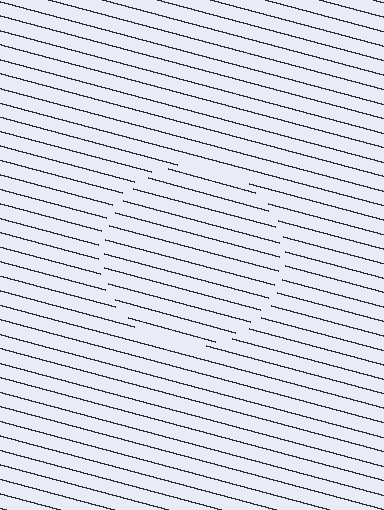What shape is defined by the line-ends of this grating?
An illusory circle. The interior of the shape contains the same grating, shifted by half a period — the contour is defined by the phase discontinuity where line-ends from the inner and outer gratings abut.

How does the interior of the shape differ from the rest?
The interior of the shape contains the same grating, shifted by half a period — the contour is defined by the phase discontinuity where line-ends from the inner and outer gratings abut.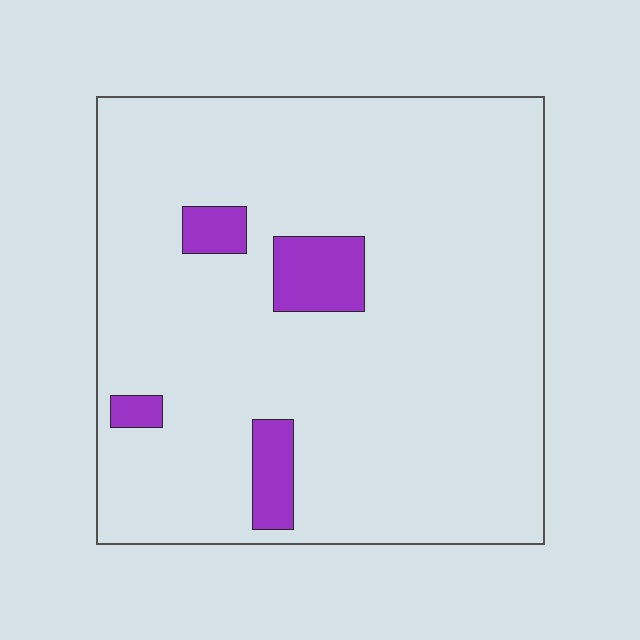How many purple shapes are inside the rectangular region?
4.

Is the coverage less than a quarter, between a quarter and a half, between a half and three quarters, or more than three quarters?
Less than a quarter.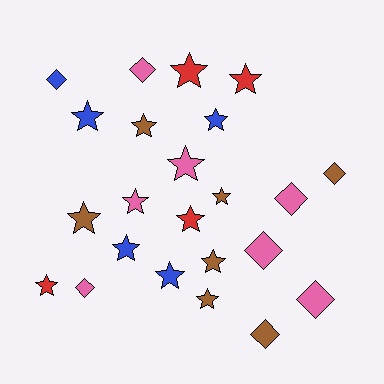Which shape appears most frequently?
Star, with 15 objects.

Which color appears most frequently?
Pink, with 7 objects.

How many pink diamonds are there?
There are 5 pink diamonds.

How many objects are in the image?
There are 23 objects.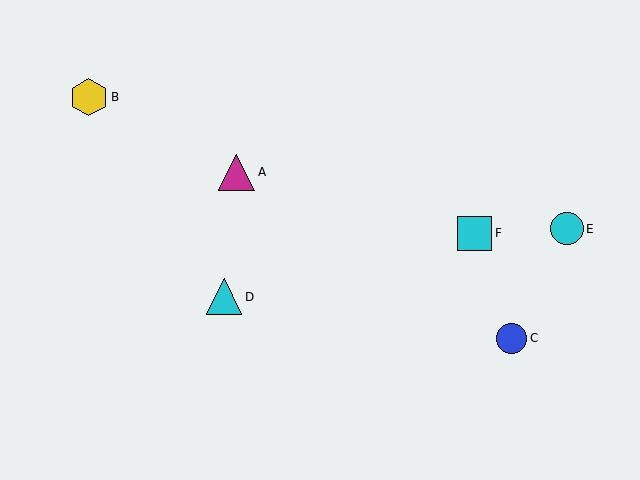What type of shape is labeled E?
Shape E is a cyan circle.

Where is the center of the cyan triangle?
The center of the cyan triangle is at (224, 297).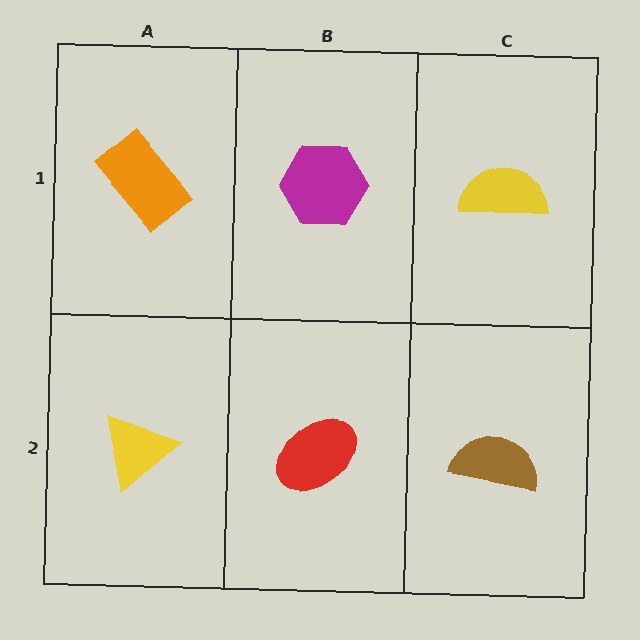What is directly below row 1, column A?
A yellow triangle.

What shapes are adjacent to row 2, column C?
A yellow semicircle (row 1, column C), a red ellipse (row 2, column B).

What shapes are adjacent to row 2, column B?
A magenta hexagon (row 1, column B), a yellow triangle (row 2, column A), a brown semicircle (row 2, column C).